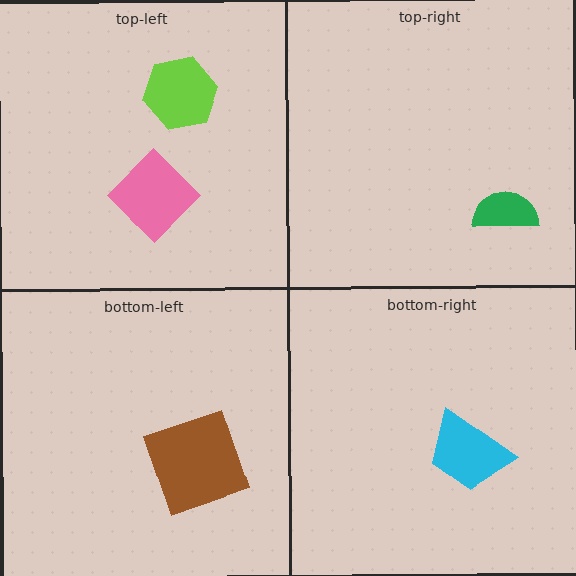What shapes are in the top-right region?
The green semicircle.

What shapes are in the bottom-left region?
The brown square.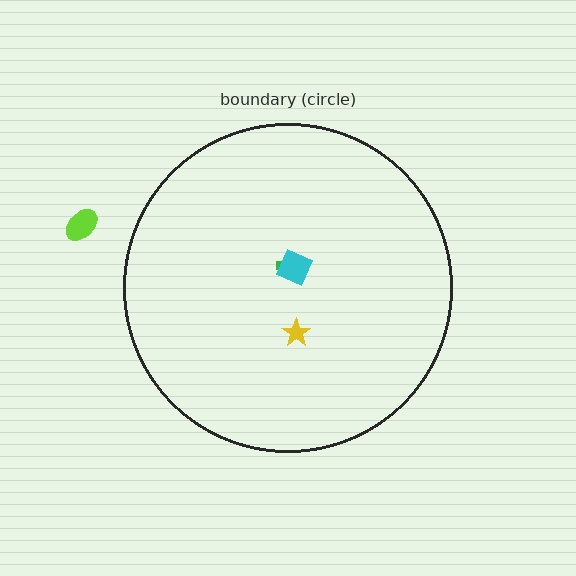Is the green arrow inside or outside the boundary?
Inside.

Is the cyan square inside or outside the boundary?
Inside.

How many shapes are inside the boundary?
3 inside, 1 outside.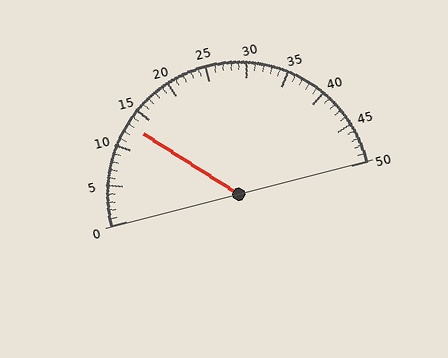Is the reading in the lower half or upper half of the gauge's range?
The reading is in the lower half of the range (0 to 50).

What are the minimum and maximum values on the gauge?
The gauge ranges from 0 to 50.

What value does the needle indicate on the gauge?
The needle indicates approximately 13.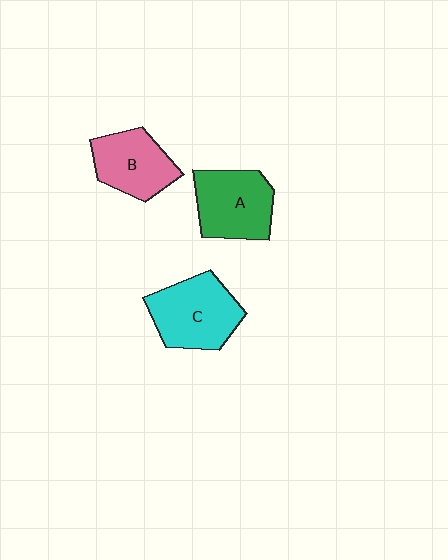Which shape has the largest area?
Shape C (cyan).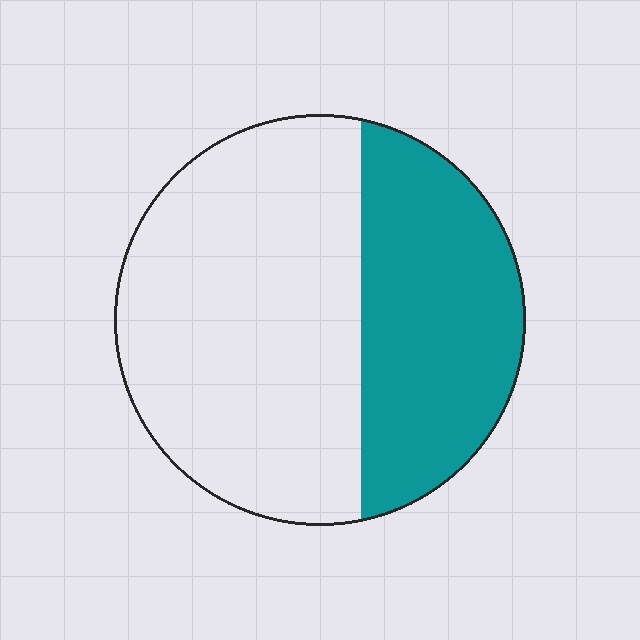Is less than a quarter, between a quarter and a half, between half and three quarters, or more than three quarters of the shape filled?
Between a quarter and a half.